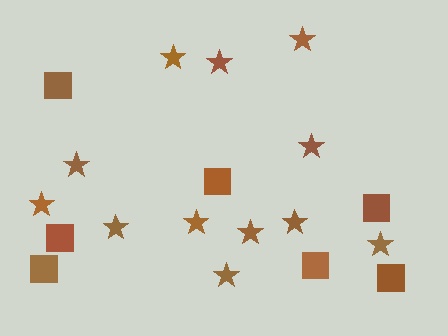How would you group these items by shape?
There are 2 groups: one group of stars (12) and one group of squares (7).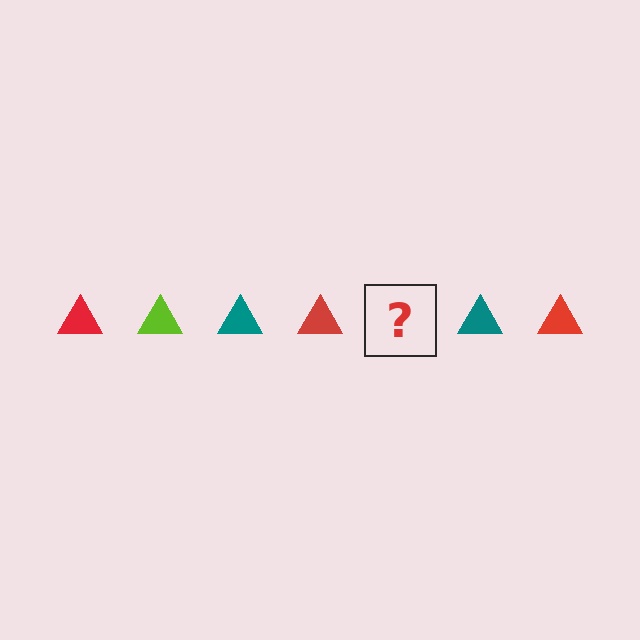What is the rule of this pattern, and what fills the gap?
The rule is that the pattern cycles through red, lime, teal triangles. The gap should be filled with a lime triangle.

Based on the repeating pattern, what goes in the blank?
The blank should be a lime triangle.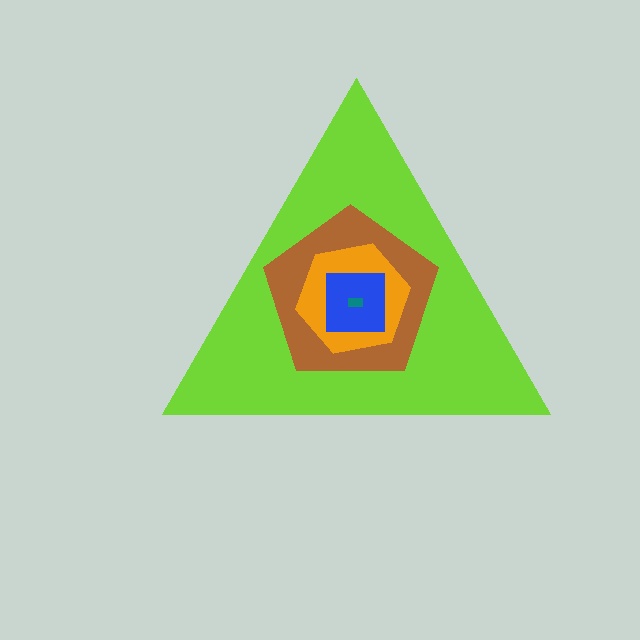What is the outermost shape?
The lime triangle.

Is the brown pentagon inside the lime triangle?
Yes.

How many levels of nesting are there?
5.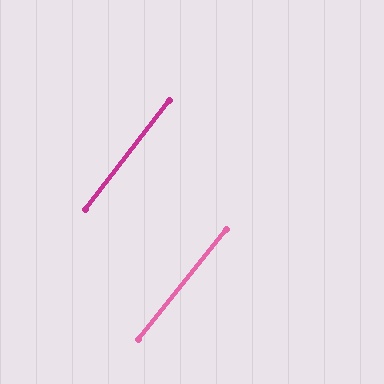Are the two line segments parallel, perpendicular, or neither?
Parallel — their directions differ by only 1.0°.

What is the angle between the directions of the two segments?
Approximately 1 degree.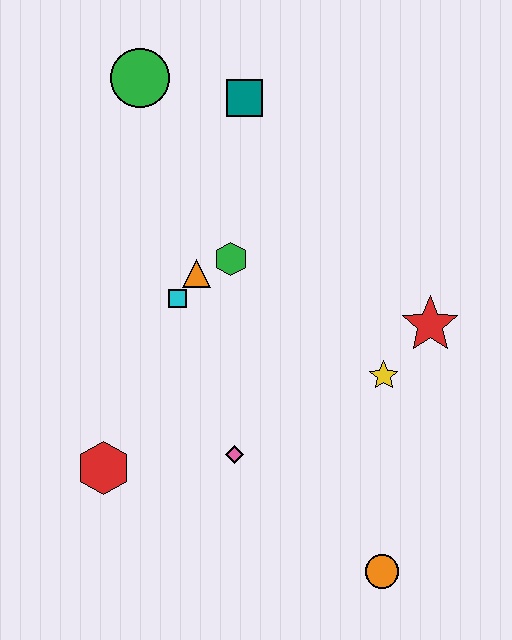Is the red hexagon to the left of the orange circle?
Yes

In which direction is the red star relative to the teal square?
The red star is below the teal square.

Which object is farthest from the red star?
The green circle is farthest from the red star.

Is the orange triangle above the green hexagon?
No